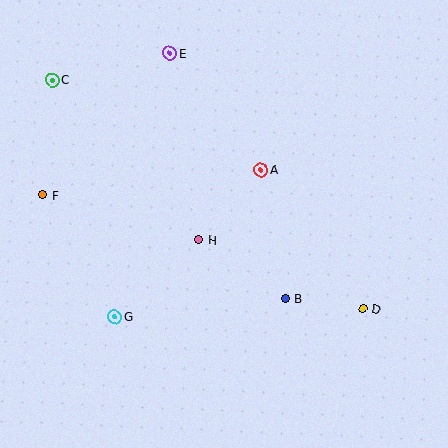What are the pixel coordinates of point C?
Point C is at (52, 80).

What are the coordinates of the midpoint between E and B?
The midpoint between E and B is at (228, 176).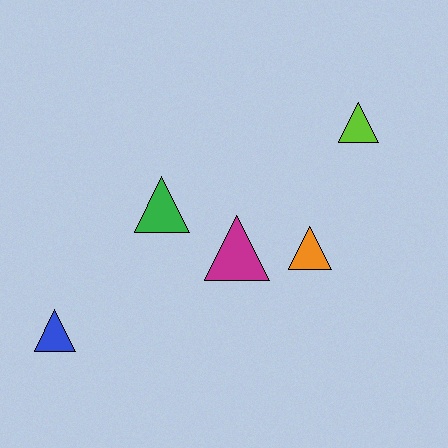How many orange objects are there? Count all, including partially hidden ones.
There is 1 orange object.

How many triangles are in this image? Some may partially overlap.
There are 5 triangles.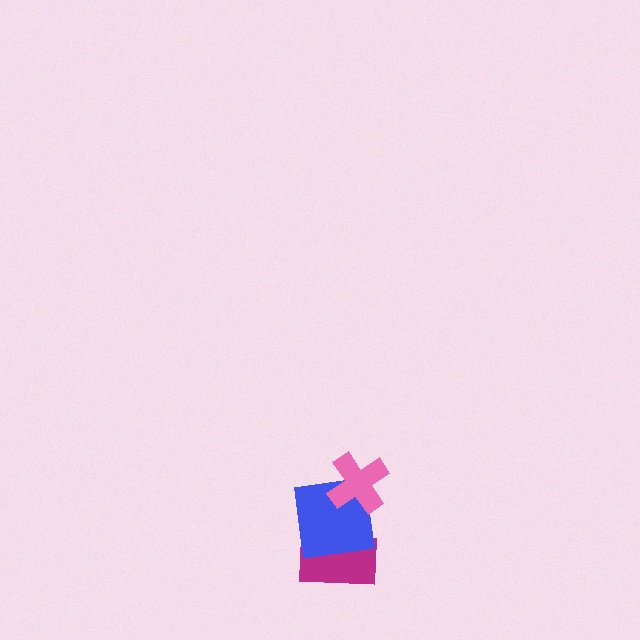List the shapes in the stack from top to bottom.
From top to bottom: the pink cross, the blue square, the magenta rectangle.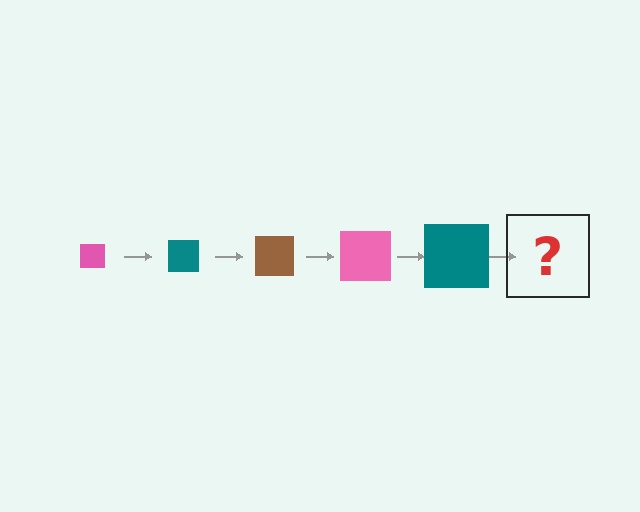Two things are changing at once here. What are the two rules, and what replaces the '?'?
The two rules are that the square grows larger each step and the color cycles through pink, teal, and brown. The '?' should be a brown square, larger than the previous one.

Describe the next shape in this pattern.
It should be a brown square, larger than the previous one.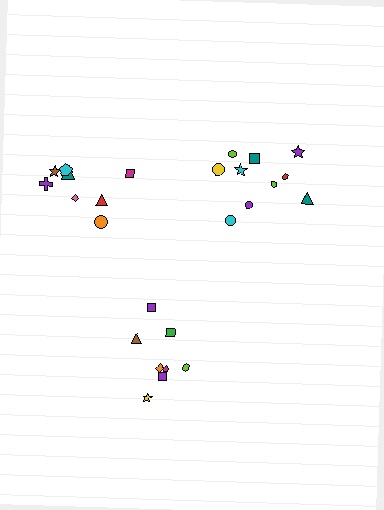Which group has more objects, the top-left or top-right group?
The top-right group.